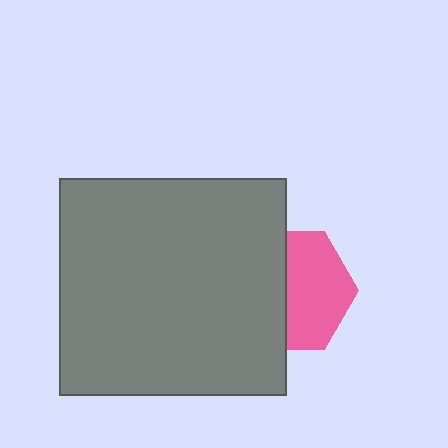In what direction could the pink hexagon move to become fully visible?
The pink hexagon could move right. That would shift it out from behind the gray rectangle entirely.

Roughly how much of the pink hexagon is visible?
About half of it is visible (roughly 53%).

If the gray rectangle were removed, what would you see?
You would see the complete pink hexagon.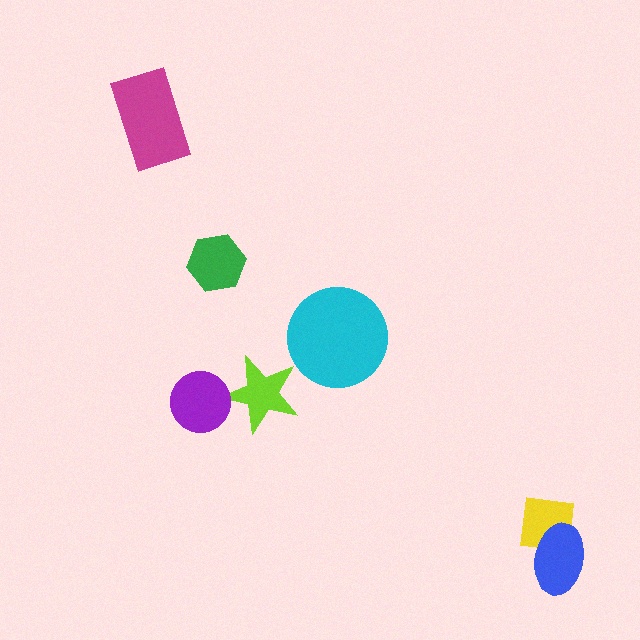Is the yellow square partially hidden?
Yes, it is partially covered by another shape.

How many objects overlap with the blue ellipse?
1 object overlaps with the blue ellipse.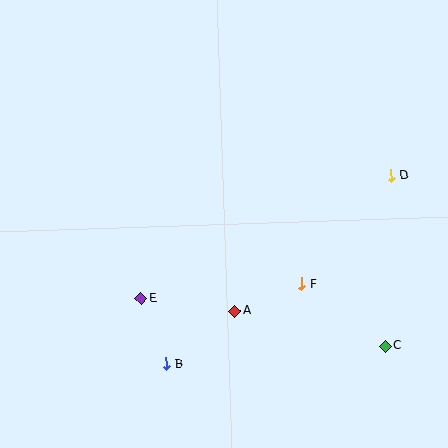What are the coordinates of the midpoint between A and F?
The midpoint between A and F is at (268, 298).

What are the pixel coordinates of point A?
Point A is at (235, 311).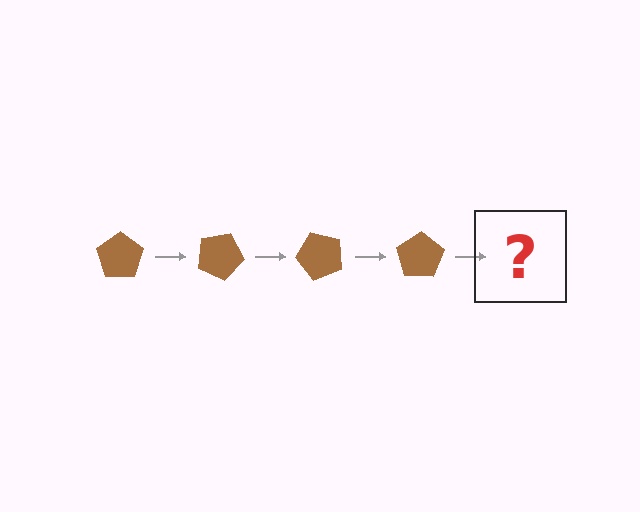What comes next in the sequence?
The next element should be a brown pentagon rotated 100 degrees.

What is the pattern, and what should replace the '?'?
The pattern is that the pentagon rotates 25 degrees each step. The '?' should be a brown pentagon rotated 100 degrees.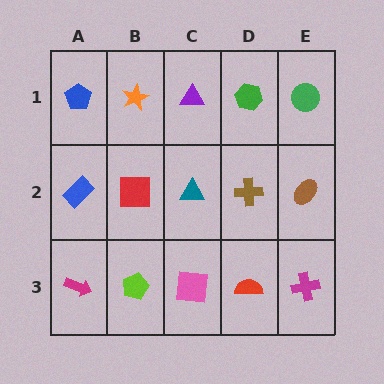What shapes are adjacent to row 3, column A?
A blue rectangle (row 2, column A), a lime pentagon (row 3, column B).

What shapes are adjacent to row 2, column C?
A purple triangle (row 1, column C), a pink square (row 3, column C), a red square (row 2, column B), a brown cross (row 2, column D).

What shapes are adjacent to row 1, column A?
A blue rectangle (row 2, column A), an orange star (row 1, column B).